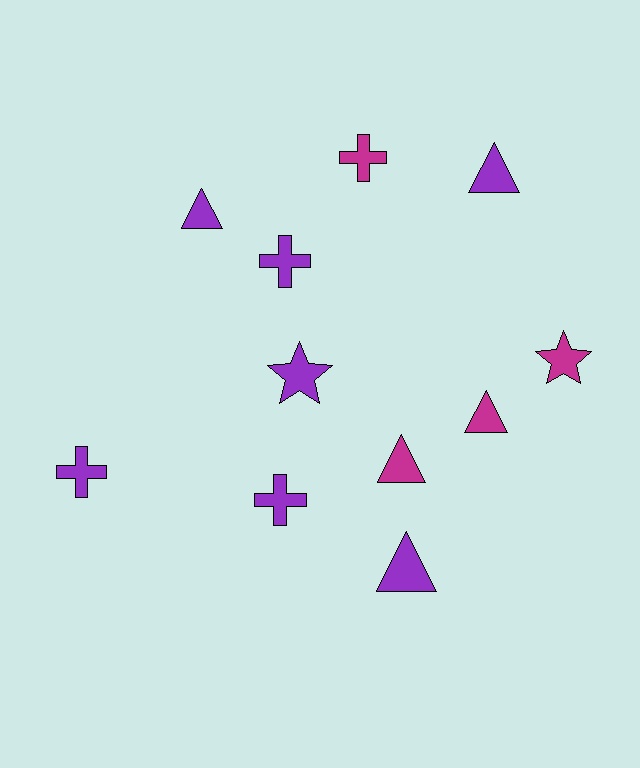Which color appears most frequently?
Purple, with 7 objects.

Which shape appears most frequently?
Triangle, with 5 objects.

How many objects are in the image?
There are 11 objects.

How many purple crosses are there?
There are 3 purple crosses.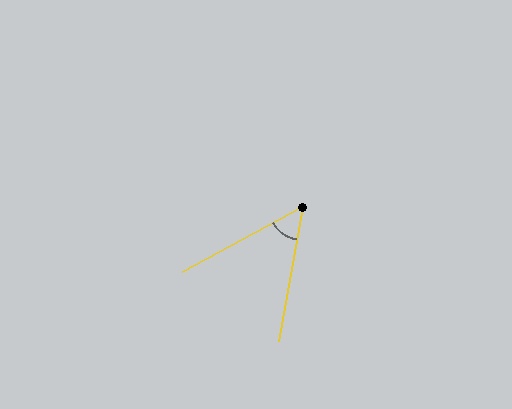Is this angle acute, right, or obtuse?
It is acute.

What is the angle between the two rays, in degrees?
Approximately 51 degrees.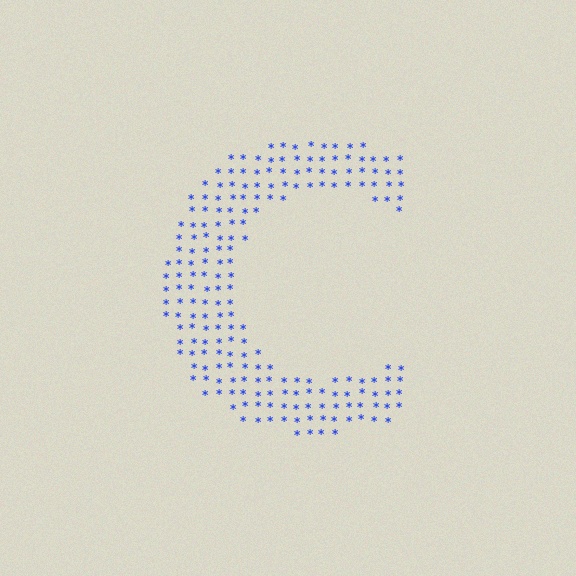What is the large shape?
The large shape is the letter C.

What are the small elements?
The small elements are asterisks.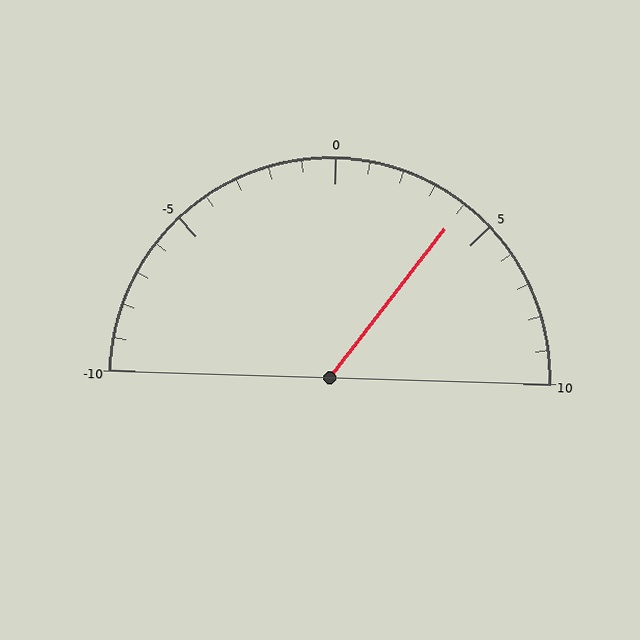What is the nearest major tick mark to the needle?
The nearest major tick mark is 5.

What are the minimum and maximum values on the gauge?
The gauge ranges from -10 to 10.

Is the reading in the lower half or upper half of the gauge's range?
The reading is in the upper half of the range (-10 to 10).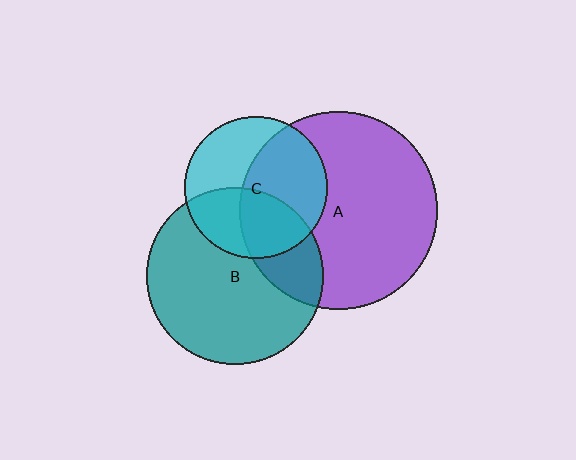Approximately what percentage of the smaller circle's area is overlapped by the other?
Approximately 25%.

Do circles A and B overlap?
Yes.